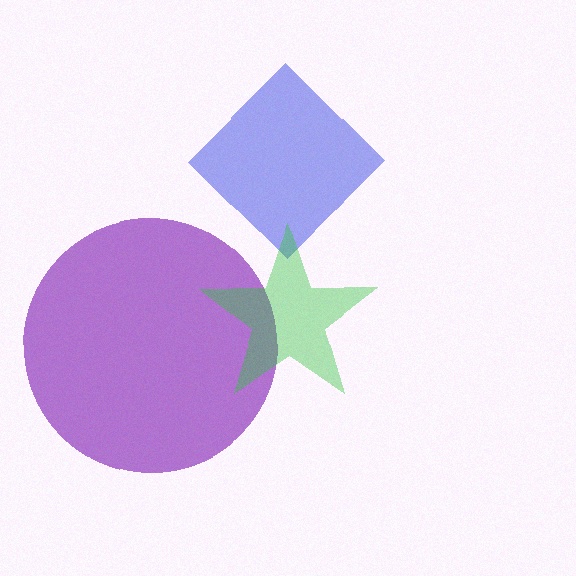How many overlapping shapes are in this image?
There are 3 overlapping shapes in the image.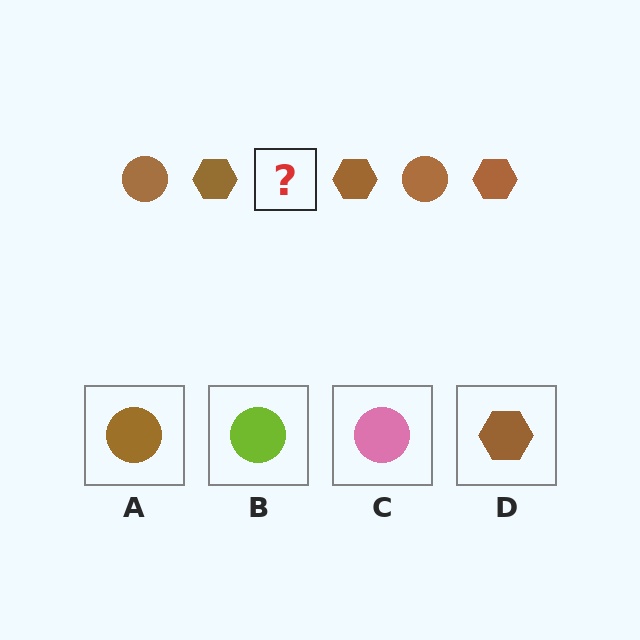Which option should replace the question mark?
Option A.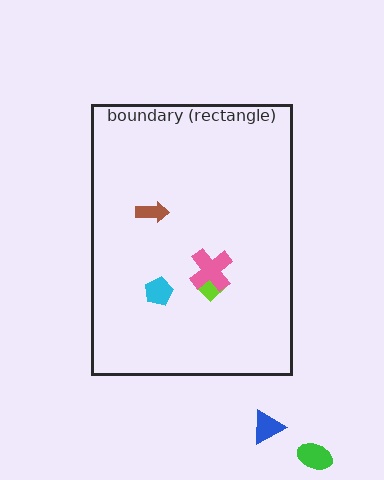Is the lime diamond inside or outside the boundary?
Inside.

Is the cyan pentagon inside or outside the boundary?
Inside.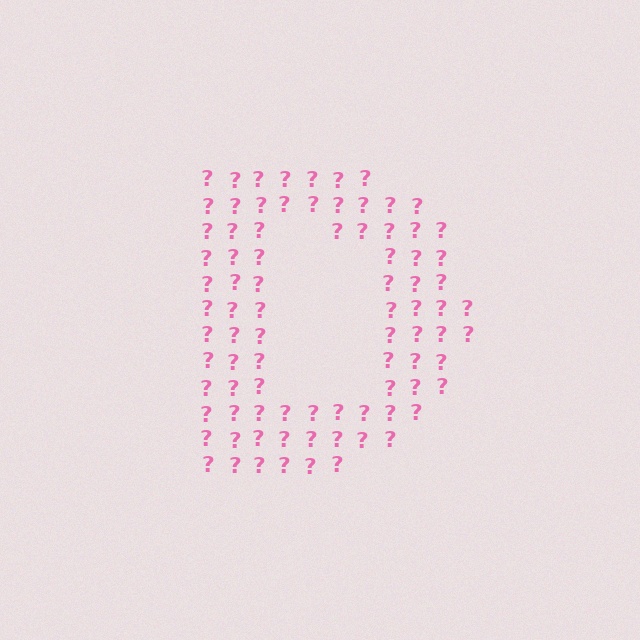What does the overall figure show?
The overall figure shows the letter D.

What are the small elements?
The small elements are question marks.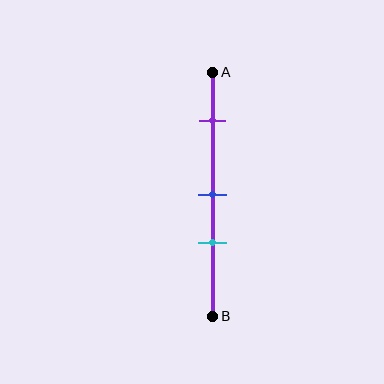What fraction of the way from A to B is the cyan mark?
The cyan mark is approximately 70% (0.7) of the way from A to B.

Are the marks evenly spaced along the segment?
No, the marks are not evenly spaced.